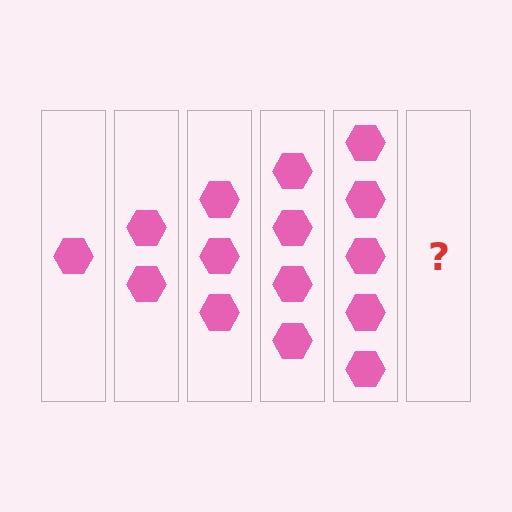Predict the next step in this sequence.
The next step is 6 hexagons.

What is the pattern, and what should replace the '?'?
The pattern is that each step adds one more hexagon. The '?' should be 6 hexagons.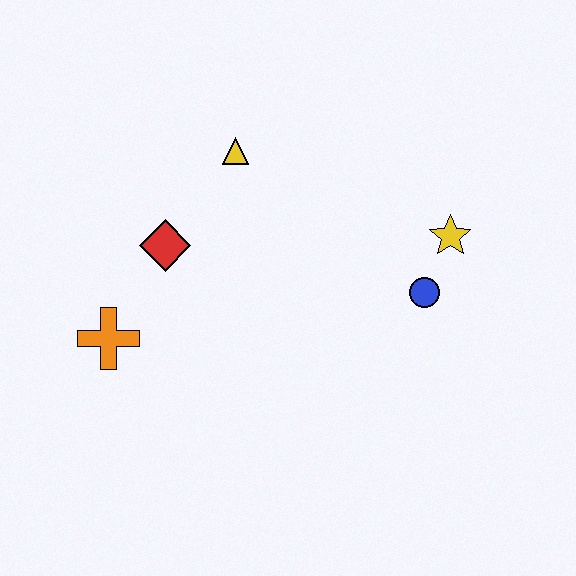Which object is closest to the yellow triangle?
The red diamond is closest to the yellow triangle.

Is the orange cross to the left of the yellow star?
Yes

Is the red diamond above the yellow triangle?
No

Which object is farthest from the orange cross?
The yellow star is farthest from the orange cross.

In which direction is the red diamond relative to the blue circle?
The red diamond is to the left of the blue circle.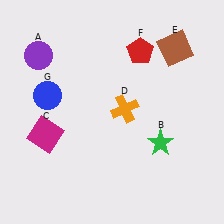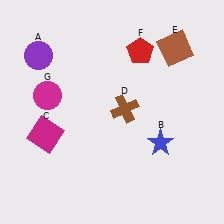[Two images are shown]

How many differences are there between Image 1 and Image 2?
There are 3 differences between the two images.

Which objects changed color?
B changed from green to blue. D changed from orange to brown. G changed from blue to magenta.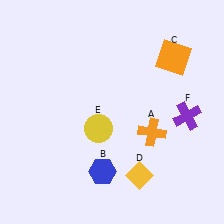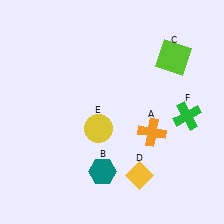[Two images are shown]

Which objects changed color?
B changed from blue to teal. C changed from orange to lime. F changed from purple to green.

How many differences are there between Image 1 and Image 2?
There are 3 differences between the two images.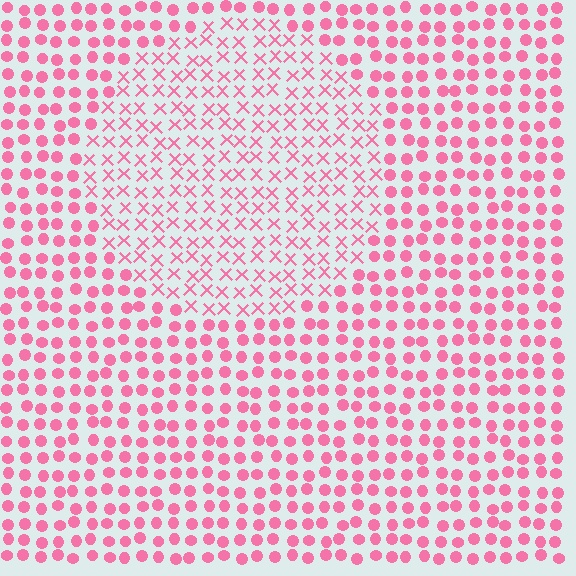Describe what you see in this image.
The image is filled with small pink elements arranged in a uniform grid. A circle-shaped region contains X marks, while the surrounding area contains circles. The boundary is defined purely by the change in element shape.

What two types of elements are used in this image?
The image uses X marks inside the circle region and circles outside it.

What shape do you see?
I see a circle.